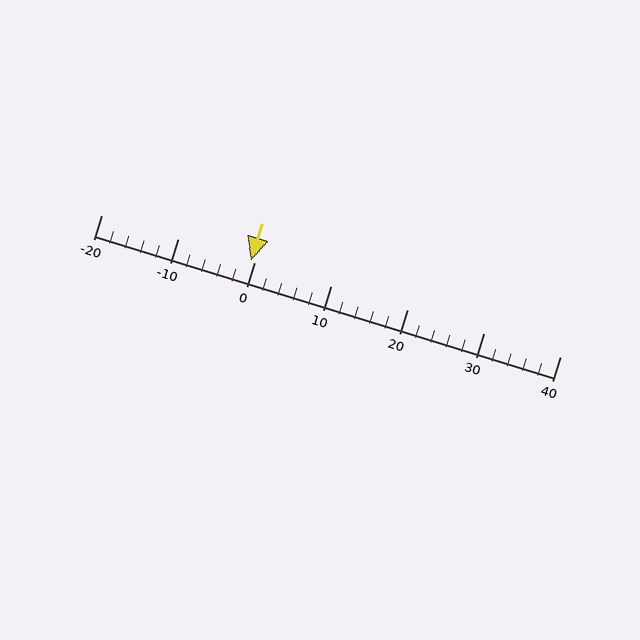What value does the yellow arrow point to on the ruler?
The yellow arrow points to approximately 0.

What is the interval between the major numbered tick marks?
The major tick marks are spaced 10 units apart.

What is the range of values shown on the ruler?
The ruler shows values from -20 to 40.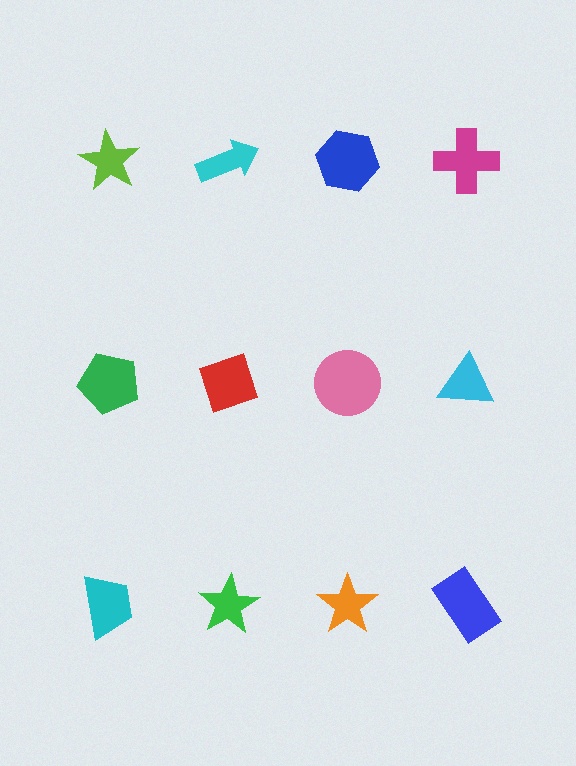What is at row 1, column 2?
A cyan arrow.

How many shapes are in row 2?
4 shapes.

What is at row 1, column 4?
A magenta cross.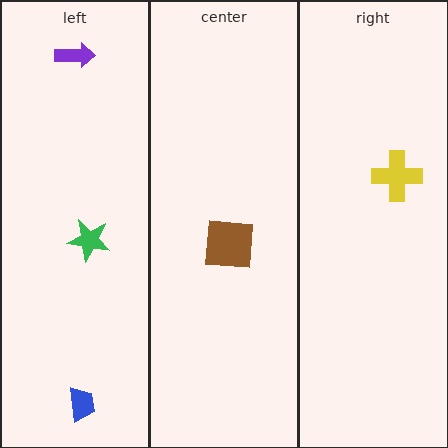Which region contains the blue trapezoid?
The left region.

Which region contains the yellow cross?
The right region.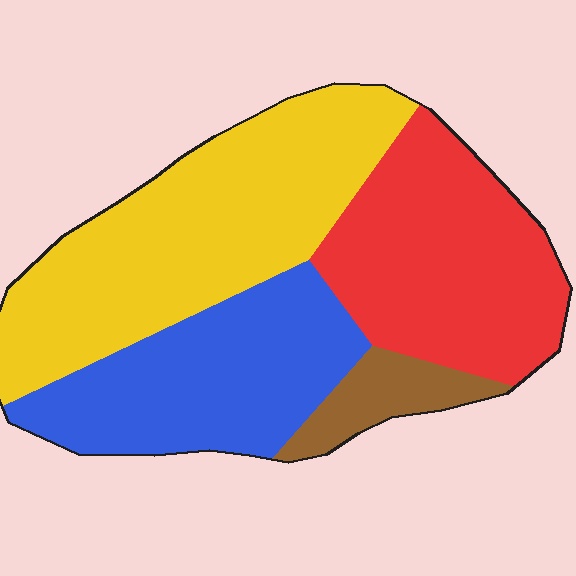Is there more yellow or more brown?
Yellow.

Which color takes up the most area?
Yellow, at roughly 40%.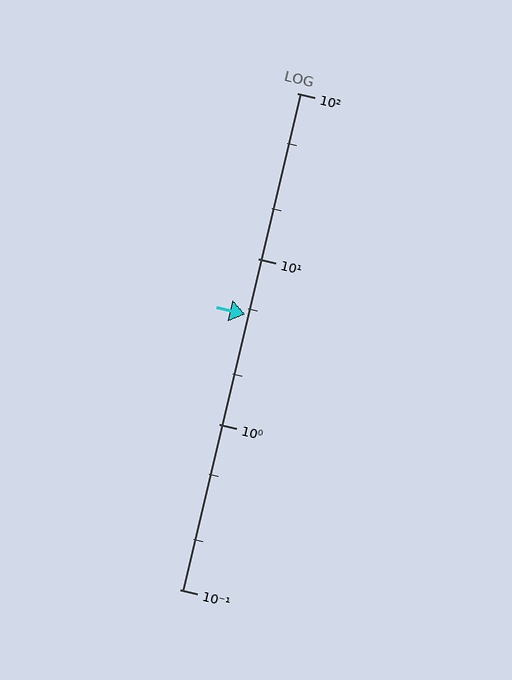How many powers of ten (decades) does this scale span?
The scale spans 3 decades, from 0.1 to 100.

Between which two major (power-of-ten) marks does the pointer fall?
The pointer is between 1 and 10.